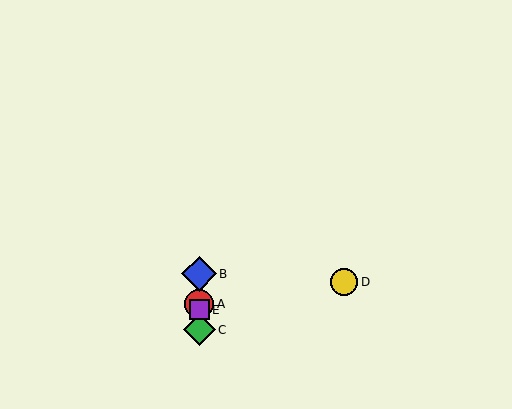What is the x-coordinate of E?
Object E is at x≈199.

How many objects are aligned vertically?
4 objects (A, B, C, E) are aligned vertically.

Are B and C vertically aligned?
Yes, both are at x≈199.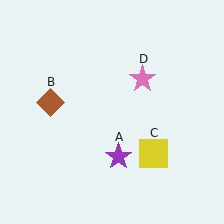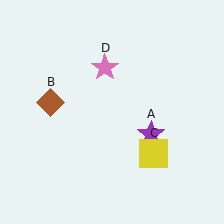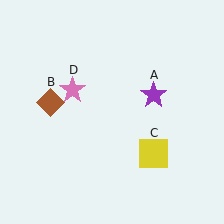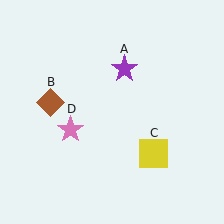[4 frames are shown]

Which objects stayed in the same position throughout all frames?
Brown diamond (object B) and yellow square (object C) remained stationary.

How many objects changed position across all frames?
2 objects changed position: purple star (object A), pink star (object D).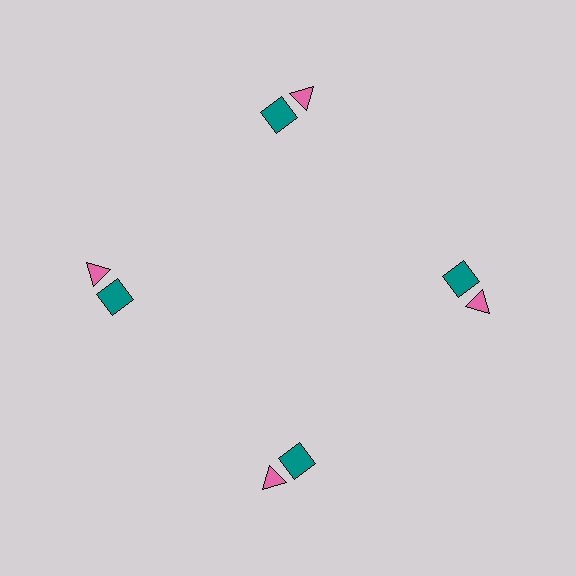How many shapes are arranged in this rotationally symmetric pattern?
There are 8 shapes, arranged in 4 groups of 2.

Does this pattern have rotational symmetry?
Yes, this pattern has 4-fold rotational symmetry. It looks the same after rotating 90 degrees around the center.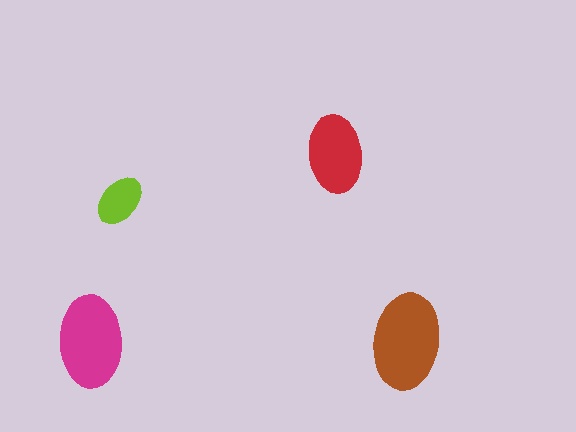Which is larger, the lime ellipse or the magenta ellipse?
The magenta one.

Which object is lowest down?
The brown ellipse is bottommost.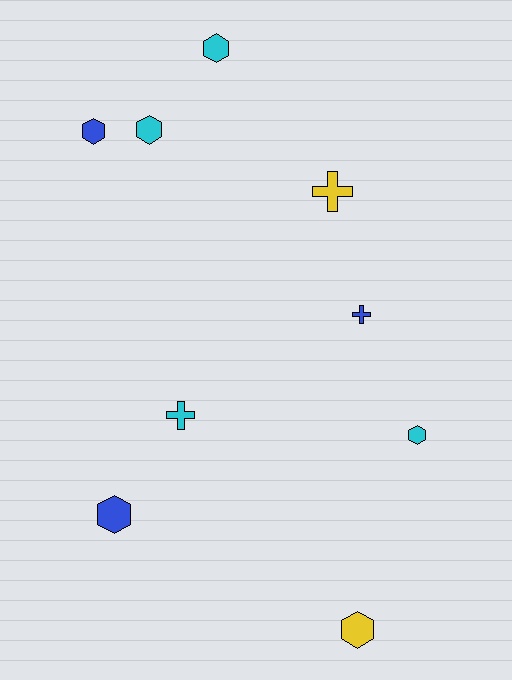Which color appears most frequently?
Cyan, with 4 objects.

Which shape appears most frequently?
Hexagon, with 6 objects.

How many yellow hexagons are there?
There is 1 yellow hexagon.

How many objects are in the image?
There are 9 objects.